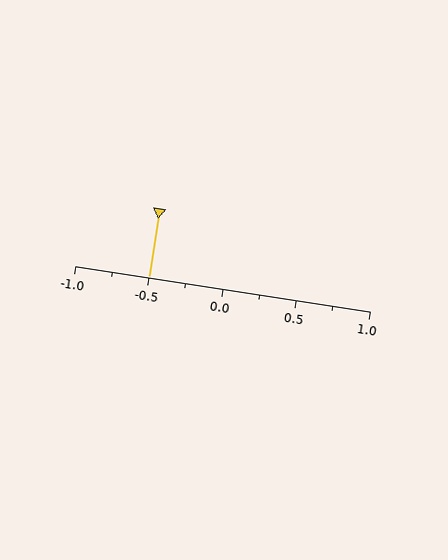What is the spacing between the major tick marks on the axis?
The major ticks are spaced 0.5 apart.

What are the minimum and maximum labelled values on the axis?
The axis runs from -1.0 to 1.0.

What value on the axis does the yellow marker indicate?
The marker indicates approximately -0.5.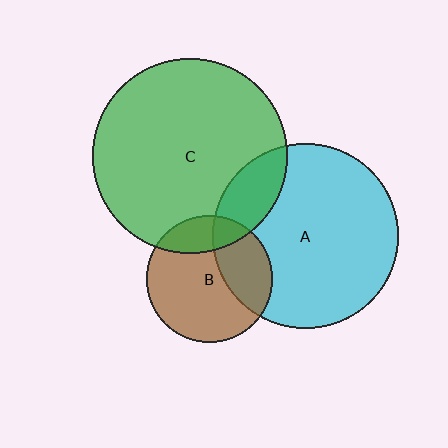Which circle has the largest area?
Circle C (green).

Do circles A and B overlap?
Yes.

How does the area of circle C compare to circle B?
Approximately 2.4 times.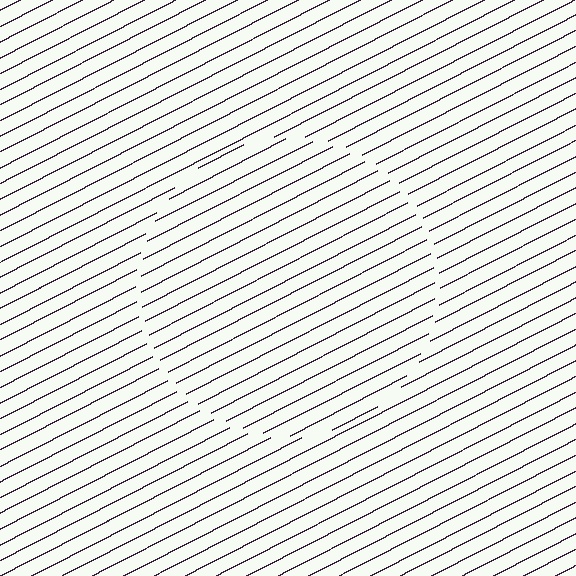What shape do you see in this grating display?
An illusory circle. The interior of the shape contains the same grating, shifted by half a period — the contour is defined by the phase discontinuity where line-ends from the inner and outer gratings abut.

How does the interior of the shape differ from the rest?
The interior of the shape contains the same grating, shifted by half a period — the contour is defined by the phase discontinuity where line-ends from the inner and outer gratings abut.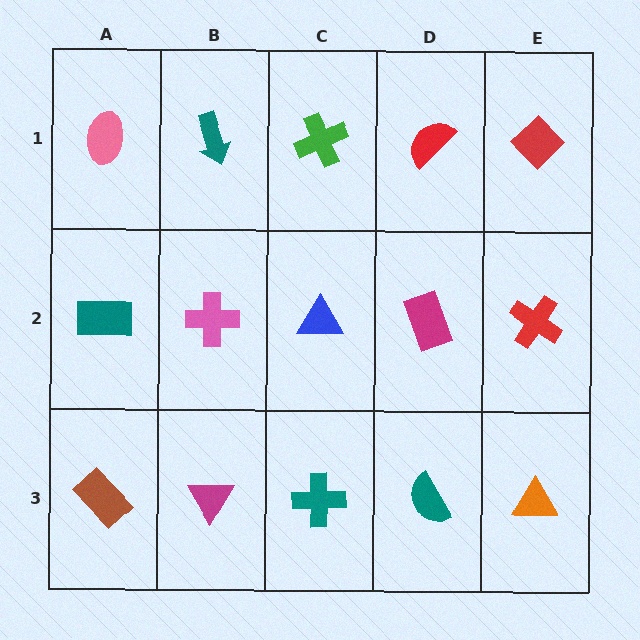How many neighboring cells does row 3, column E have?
2.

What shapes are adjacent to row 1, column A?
A teal rectangle (row 2, column A), a teal arrow (row 1, column B).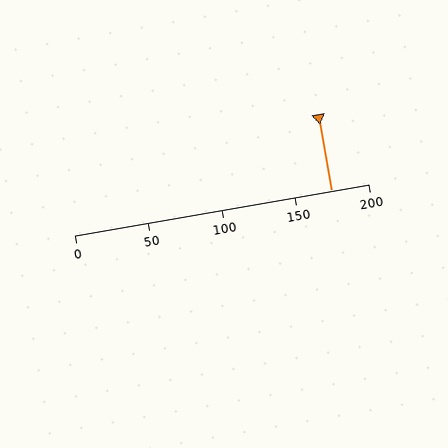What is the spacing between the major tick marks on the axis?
The major ticks are spaced 50 apart.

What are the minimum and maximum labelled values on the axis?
The axis runs from 0 to 200.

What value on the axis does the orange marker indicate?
The marker indicates approximately 175.